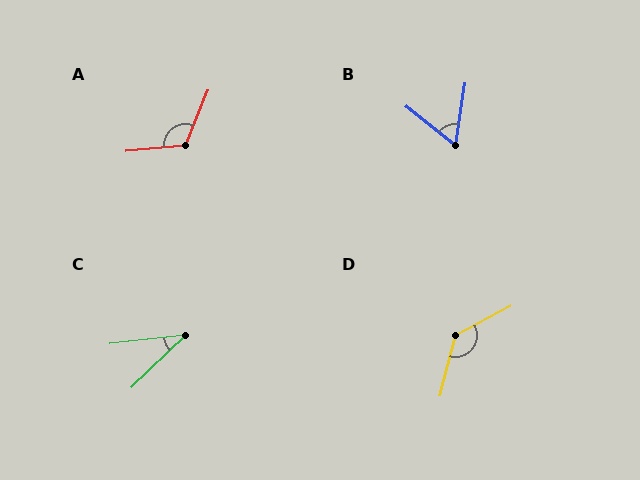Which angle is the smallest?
C, at approximately 37 degrees.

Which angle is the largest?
D, at approximately 133 degrees.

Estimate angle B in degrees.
Approximately 60 degrees.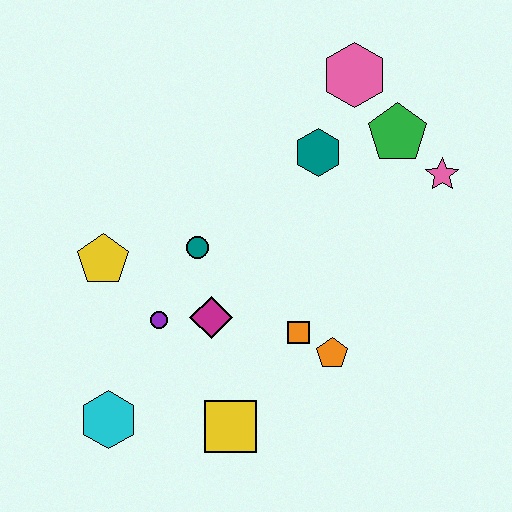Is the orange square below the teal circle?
Yes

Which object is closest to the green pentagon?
The pink star is closest to the green pentagon.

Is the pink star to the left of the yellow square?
No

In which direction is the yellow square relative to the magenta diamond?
The yellow square is below the magenta diamond.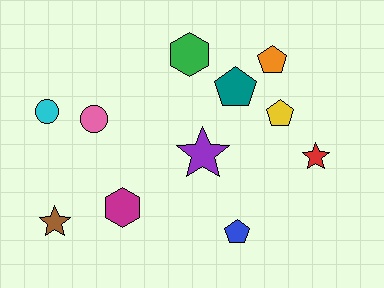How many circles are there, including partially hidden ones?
There are 2 circles.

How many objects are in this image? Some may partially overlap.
There are 11 objects.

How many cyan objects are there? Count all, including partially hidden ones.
There is 1 cyan object.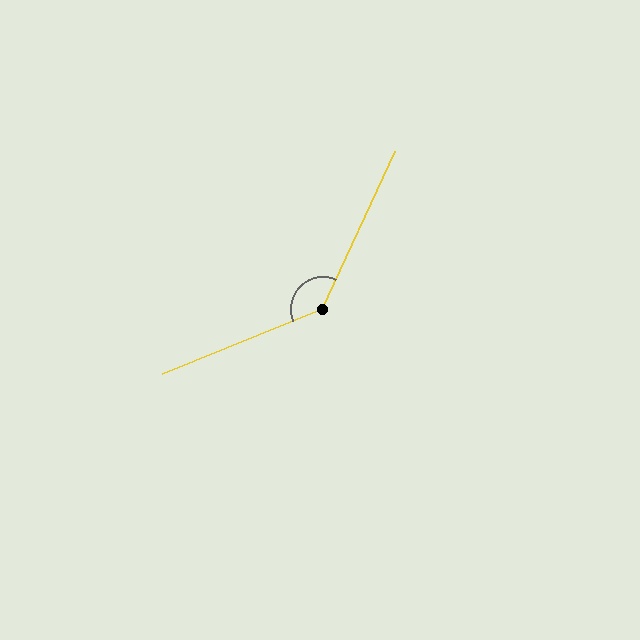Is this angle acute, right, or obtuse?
It is obtuse.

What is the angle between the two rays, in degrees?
Approximately 136 degrees.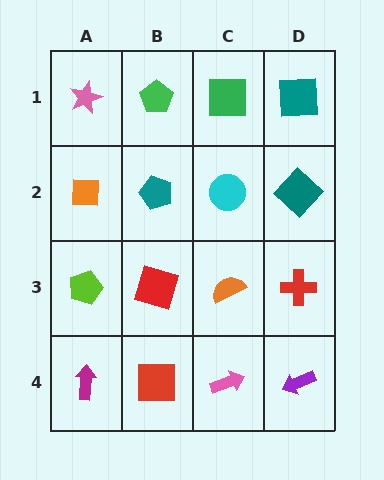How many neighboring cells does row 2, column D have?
3.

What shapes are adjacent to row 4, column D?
A red cross (row 3, column D), a pink arrow (row 4, column C).